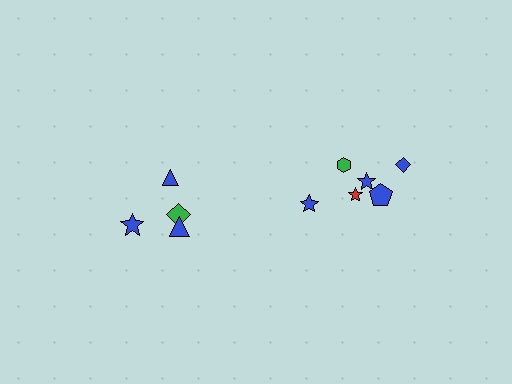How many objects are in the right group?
There are 6 objects.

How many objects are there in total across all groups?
There are 10 objects.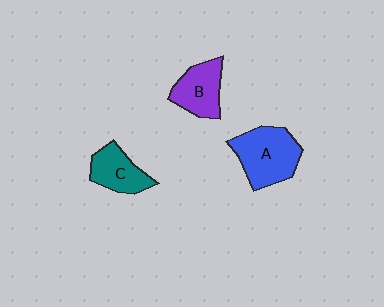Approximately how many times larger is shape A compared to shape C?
Approximately 1.5 times.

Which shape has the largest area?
Shape A (blue).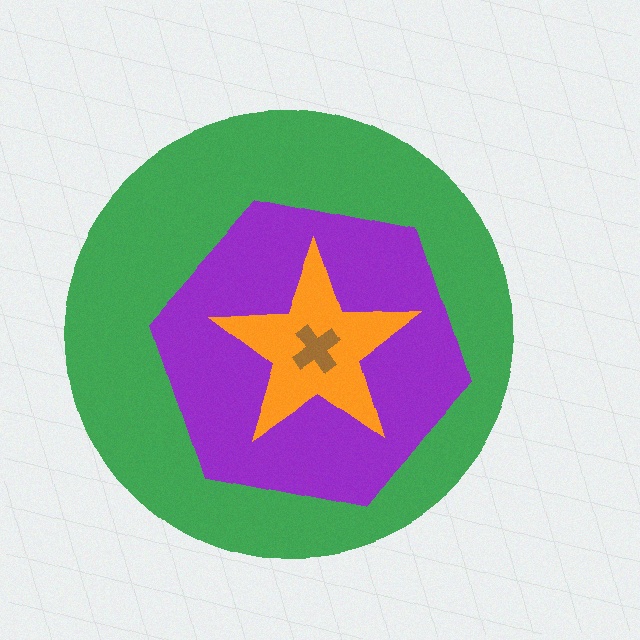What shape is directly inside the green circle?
The purple hexagon.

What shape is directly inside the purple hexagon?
The orange star.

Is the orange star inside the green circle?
Yes.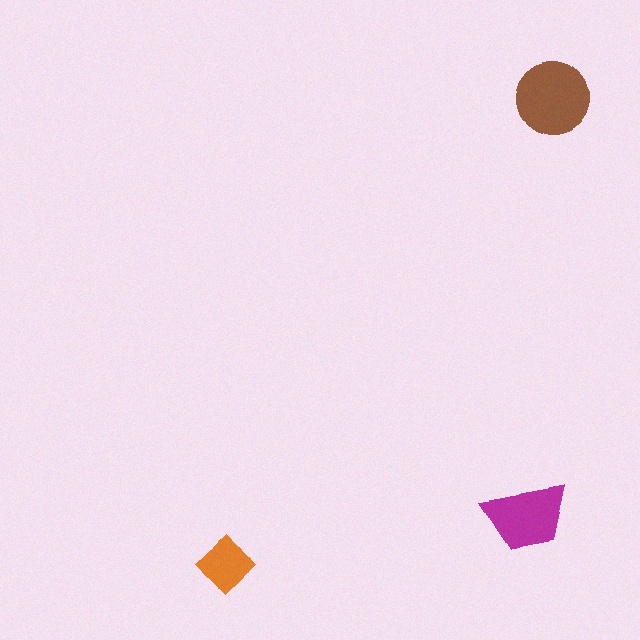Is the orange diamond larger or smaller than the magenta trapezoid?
Smaller.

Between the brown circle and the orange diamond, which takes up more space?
The brown circle.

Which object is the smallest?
The orange diamond.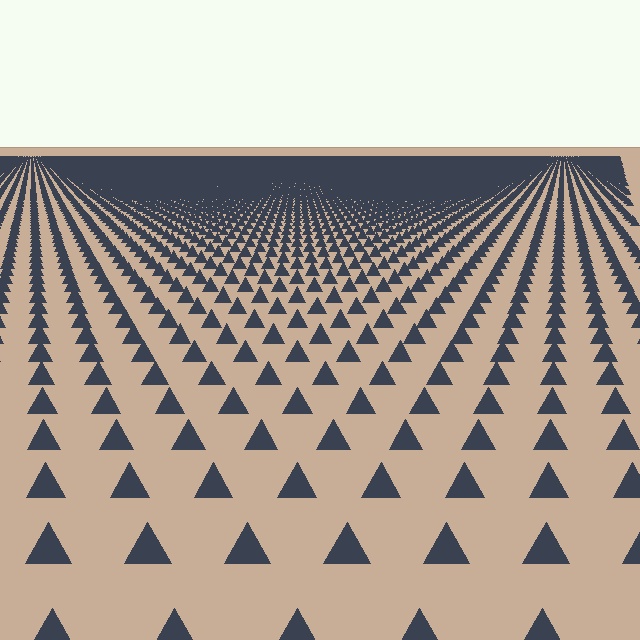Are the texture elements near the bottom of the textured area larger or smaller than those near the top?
Larger. Near the bottom, elements are closer to the viewer and appear at a bigger on-screen size.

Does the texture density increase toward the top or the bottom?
Density increases toward the top.